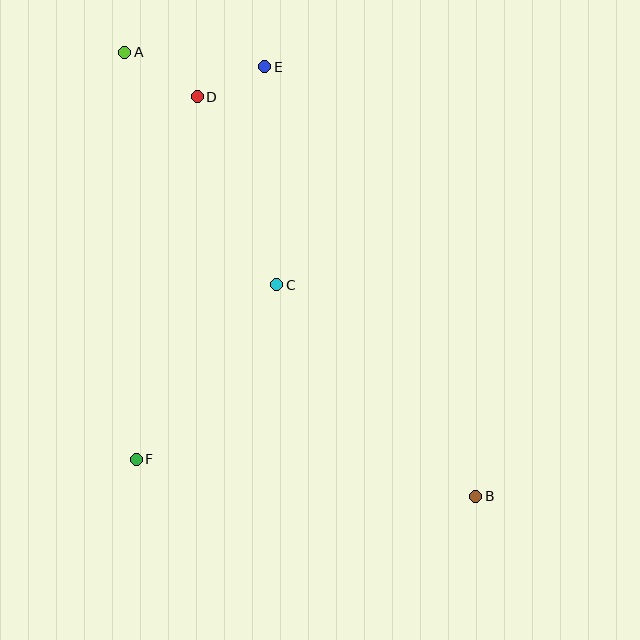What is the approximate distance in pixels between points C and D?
The distance between C and D is approximately 204 pixels.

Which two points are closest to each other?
Points D and E are closest to each other.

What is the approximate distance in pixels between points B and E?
The distance between B and E is approximately 479 pixels.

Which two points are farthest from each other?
Points A and B are farthest from each other.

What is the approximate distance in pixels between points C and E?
The distance between C and E is approximately 219 pixels.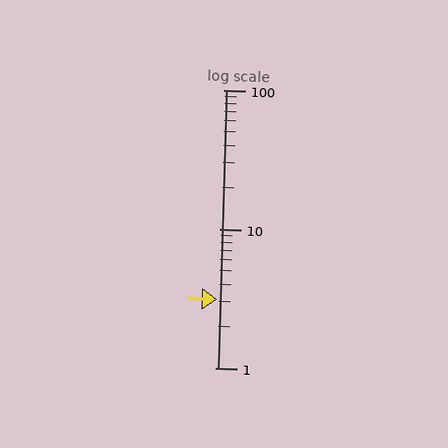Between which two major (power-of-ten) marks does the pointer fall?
The pointer is between 1 and 10.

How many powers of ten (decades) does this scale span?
The scale spans 2 decades, from 1 to 100.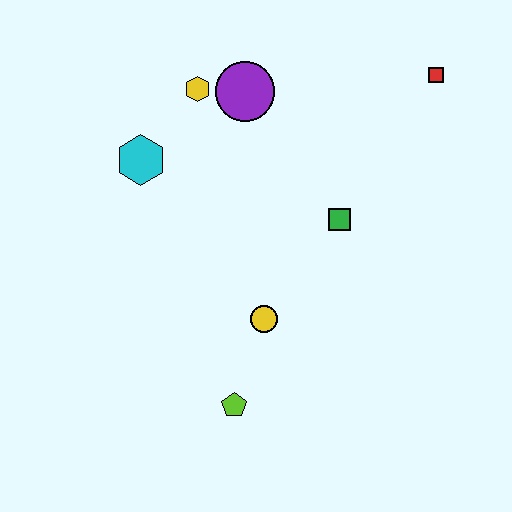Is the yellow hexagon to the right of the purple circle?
No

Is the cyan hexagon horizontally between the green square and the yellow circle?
No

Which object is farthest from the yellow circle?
The red square is farthest from the yellow circle.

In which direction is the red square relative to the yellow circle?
The red square is above the yellow circle.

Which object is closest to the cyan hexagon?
The yellow hexagon is closest to the cyan hexagon.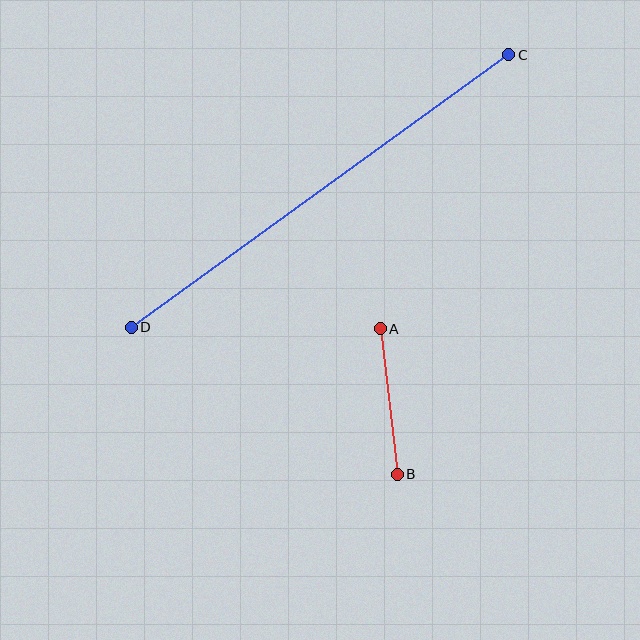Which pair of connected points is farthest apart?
Points C and D are farthest apart.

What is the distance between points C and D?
The distance is approximately 466 pixels.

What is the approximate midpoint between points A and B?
The midpoint is at approximately (389, 401) pixels.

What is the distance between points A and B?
The distance is approximately 147 pixels.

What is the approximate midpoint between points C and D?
The midpoint is at approximately (320, 191) pixels.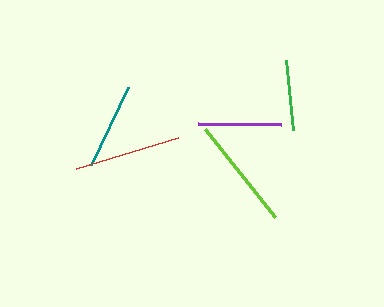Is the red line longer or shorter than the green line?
The red line is longer than the green line.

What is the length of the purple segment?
The purple segment is approximately 84 pixels long.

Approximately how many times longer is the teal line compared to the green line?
The teal line is approximately 1.2 times the length of the green line.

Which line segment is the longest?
The lime line is the longest at approximately 112 pixels.